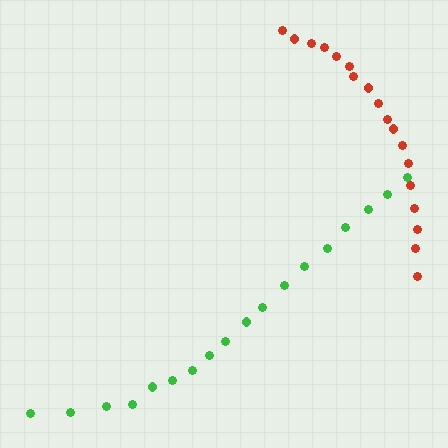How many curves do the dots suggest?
There are 2 distinct paths.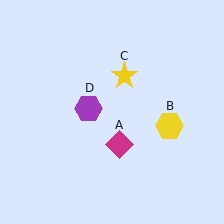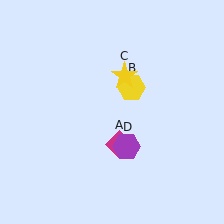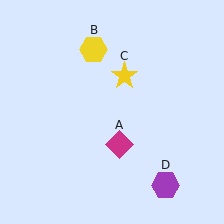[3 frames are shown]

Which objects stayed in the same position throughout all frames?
Magenta diamond (object A) and yellow star (object C) remained stationary.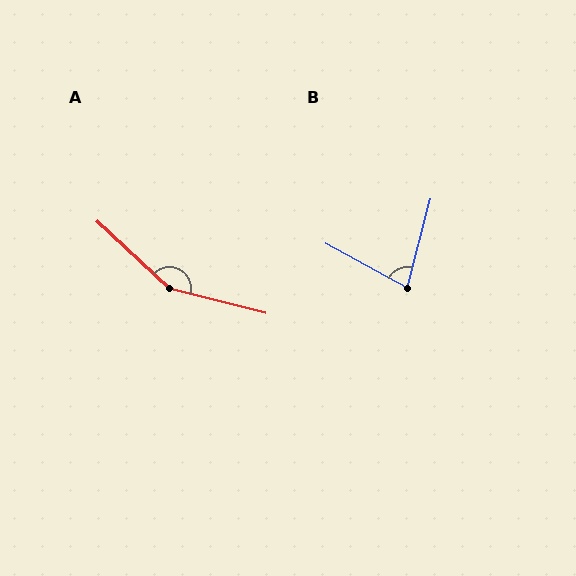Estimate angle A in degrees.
Approximately 151 degrees.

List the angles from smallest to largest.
B (76°), A (151°).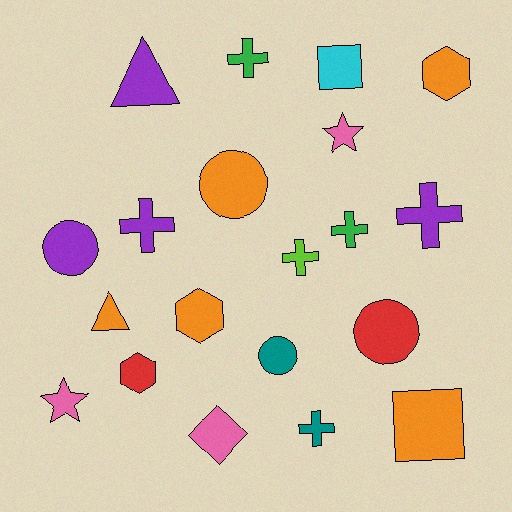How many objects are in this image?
There are 20 objects.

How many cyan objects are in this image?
There is 1 cyan object.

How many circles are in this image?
There are 4 circles.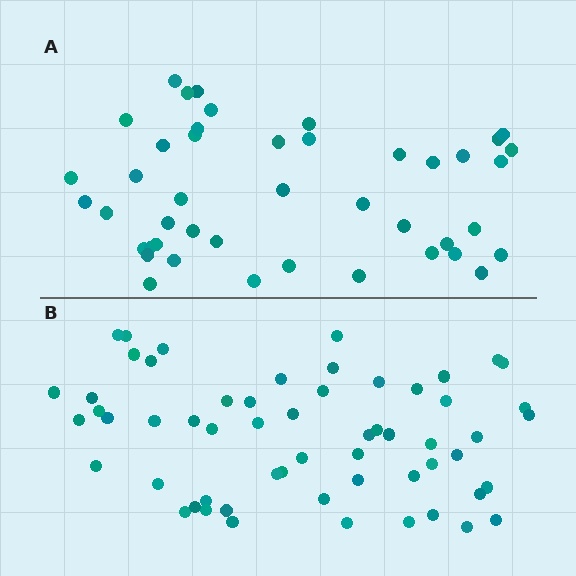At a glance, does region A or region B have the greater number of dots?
Region B (the bottom region) has more dots.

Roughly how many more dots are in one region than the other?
Region B has approximately 15 more dots than region A.